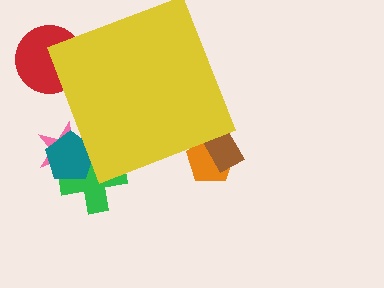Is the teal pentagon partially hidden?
Yes, the teal pentagon is partially hidden behind the yellow diamond.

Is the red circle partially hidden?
Yes, the red circle is partially hidden behind the yellow diamond.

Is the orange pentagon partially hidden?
Yes, the orange pentagon is partially hidden behind the yellow diamond.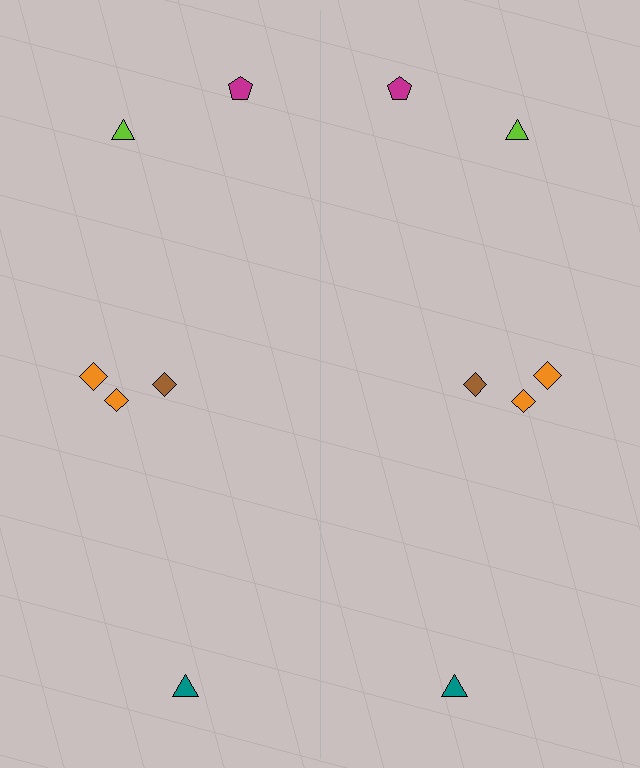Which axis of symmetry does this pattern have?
The pattern has a vertical axis of symmetry running through the center of the image.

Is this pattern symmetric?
Yes, this pattern has bilateral (reflection) symmetry.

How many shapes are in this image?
There are 12 shapes in this image.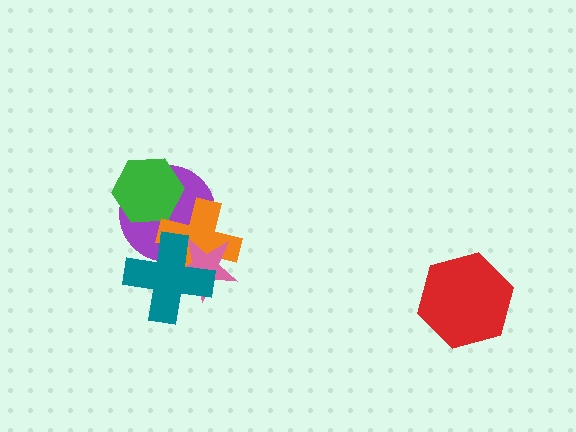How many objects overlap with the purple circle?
4 objects overlap with the purple circle.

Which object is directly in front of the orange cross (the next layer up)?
The pink star is directly in front of the orange cross.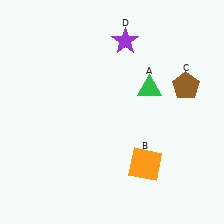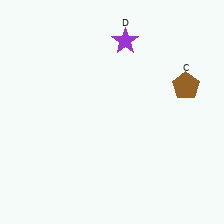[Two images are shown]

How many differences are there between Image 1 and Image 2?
There are 2 differences between the two images.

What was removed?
The orange square (B), the green triangle (A) were removed in Image 2.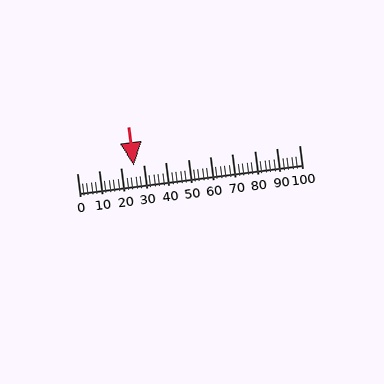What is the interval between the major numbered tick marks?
The major tick marks are spaced 10 units apart.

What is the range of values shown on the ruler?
The ruler shows values from 0 to 100.